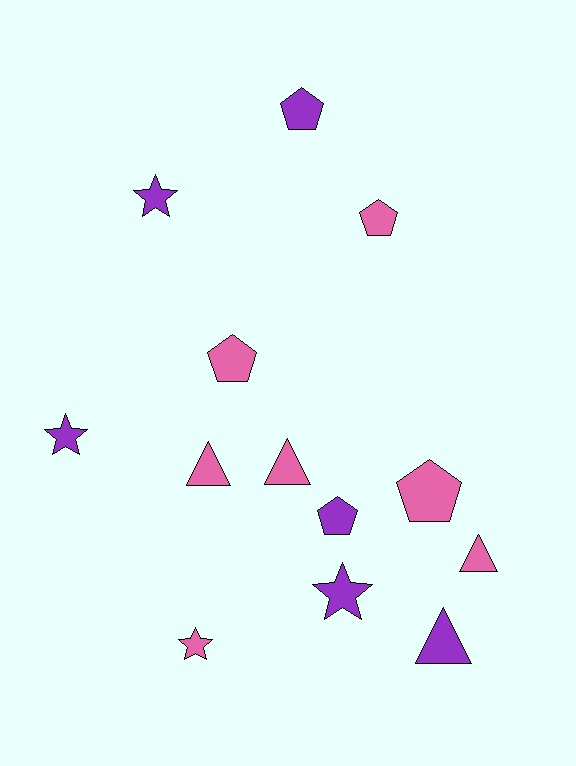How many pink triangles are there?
There are 3 pink triangles.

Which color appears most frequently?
Pink, with 7 objects.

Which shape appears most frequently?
Pentagon, with 5 objects.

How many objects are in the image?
There are 13 objects.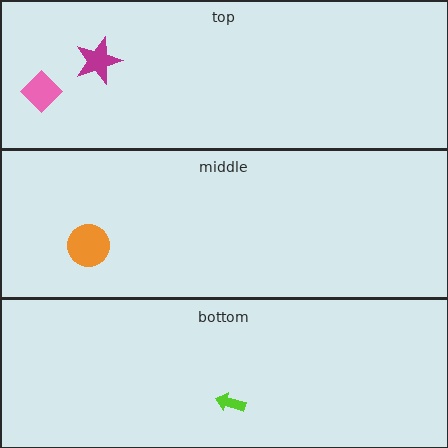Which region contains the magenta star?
The top region.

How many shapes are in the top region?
2.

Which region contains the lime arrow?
The bottom region.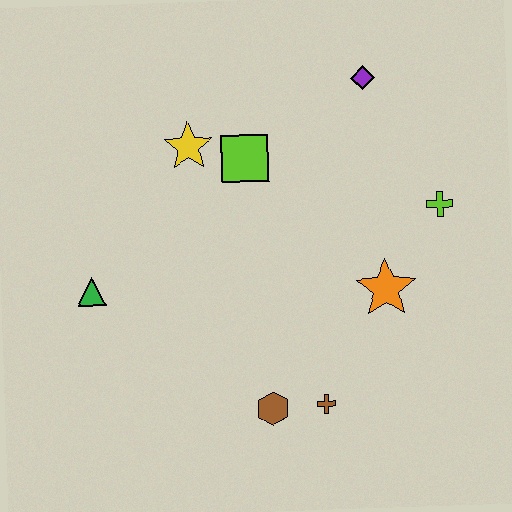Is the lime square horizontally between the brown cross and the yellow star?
Yes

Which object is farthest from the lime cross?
The green triangle is farthest from the lime cross.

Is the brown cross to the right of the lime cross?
No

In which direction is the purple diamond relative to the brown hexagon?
The purple diamond is above the brown hexagon.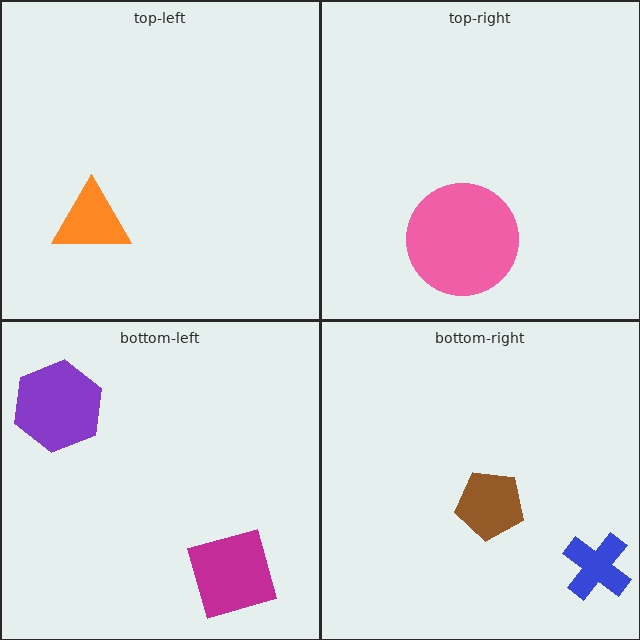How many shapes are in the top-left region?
1.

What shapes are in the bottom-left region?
The purple hexagon, the magenta square.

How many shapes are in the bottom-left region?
2.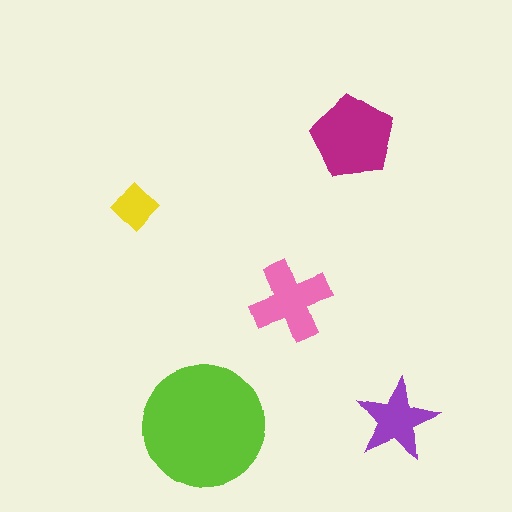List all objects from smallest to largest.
The yellow diamond, the purple star, the pink cross, the magenta pentagon, the lime circle.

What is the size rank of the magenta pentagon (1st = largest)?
2nd.